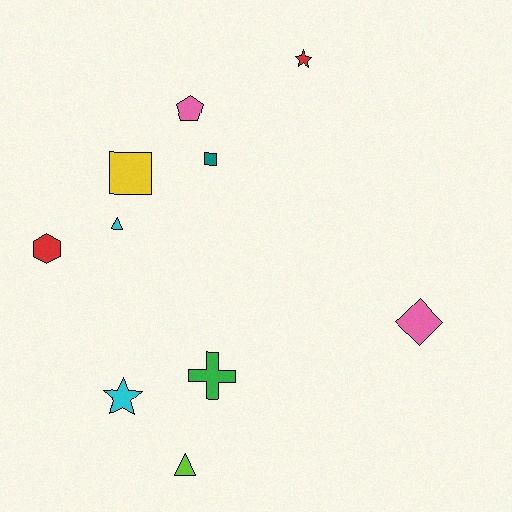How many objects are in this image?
There are 10 objects.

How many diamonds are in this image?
There is 1 diamond.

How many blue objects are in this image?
There are no blue objects.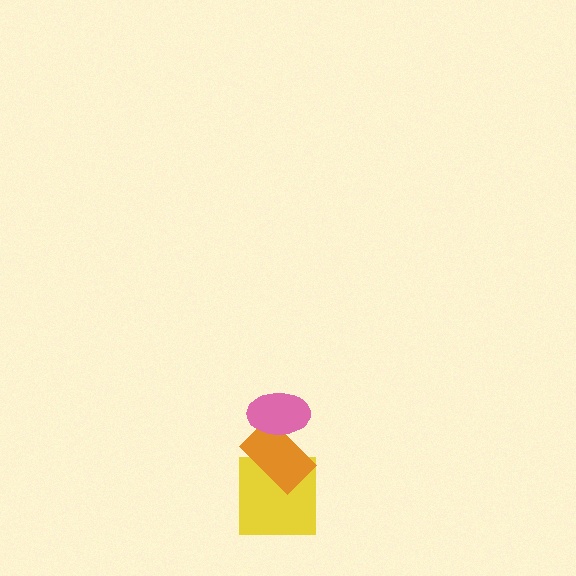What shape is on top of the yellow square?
The orange rectangle is on top of the yellow square.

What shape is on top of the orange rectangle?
The pink ellipse is on top of the orange rectangle.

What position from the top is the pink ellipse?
The pink ellipse is 1st from the top.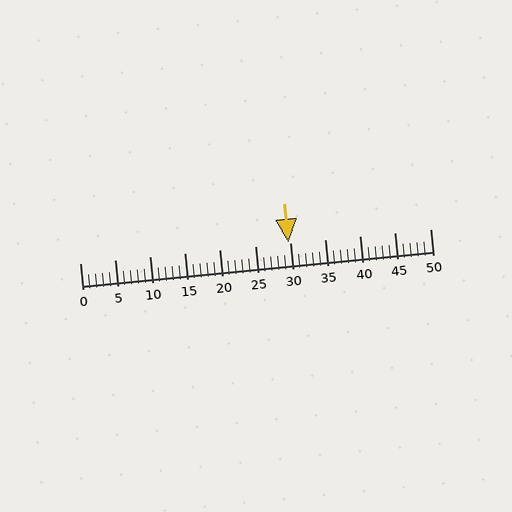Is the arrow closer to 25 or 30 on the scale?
The arrow is closer to 30.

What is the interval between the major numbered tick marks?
The major tick marks are spaced 5 units apart.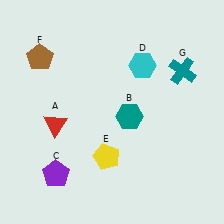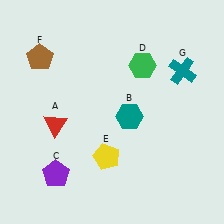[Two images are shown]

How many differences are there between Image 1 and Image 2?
There is 1 difference between the two images.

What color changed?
The hexagon (D) changed from cyan in Image 1 to green in Image 2.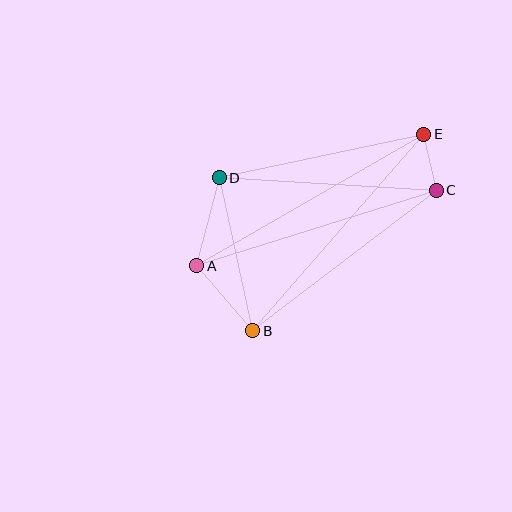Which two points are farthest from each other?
Points A and E are farthest from each other.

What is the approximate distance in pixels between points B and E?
The distance between B and E is approximately 261 pixels.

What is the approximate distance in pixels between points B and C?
The distance between B and C is approximately 231 pixels.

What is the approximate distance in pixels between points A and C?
The distance between A and C is approximately 251 pixels.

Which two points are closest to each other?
Points C and E are closest to each other.